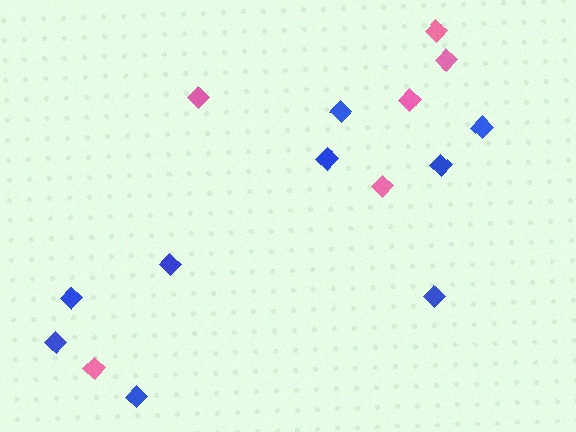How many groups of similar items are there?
There are 2 groups: one group of pink diamonds (6) and one group of blue diamonds (9).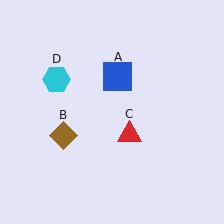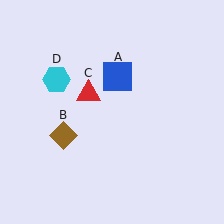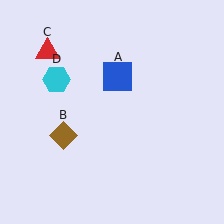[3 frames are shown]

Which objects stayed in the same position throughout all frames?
Blue square (object A) and brown diamond (object B) and cyan hexagon (object D) remained stationary.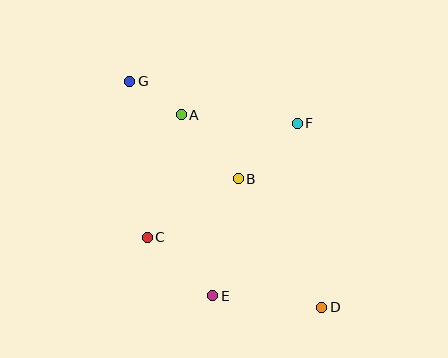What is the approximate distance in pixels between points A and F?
The distance between A and F is approximately 116 pixels.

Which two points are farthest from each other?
Points D and G are farthest from each other.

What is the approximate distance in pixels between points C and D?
The distance between C and D is approximately 188 pixels.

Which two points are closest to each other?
Points A and G are closest to each other.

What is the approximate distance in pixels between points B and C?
The distance between B and C is approximately 108 pixels.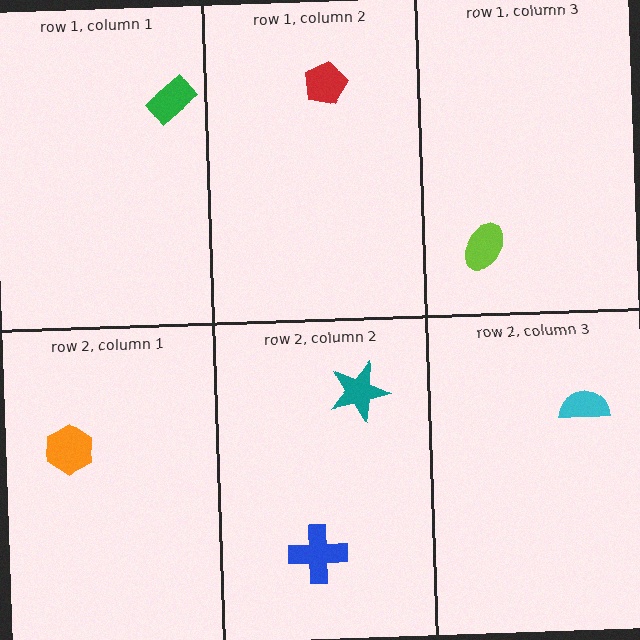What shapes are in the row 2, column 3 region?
The cyan semicircle.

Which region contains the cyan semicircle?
The row 2, column 3 region.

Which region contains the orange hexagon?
The row 2, column 1 region.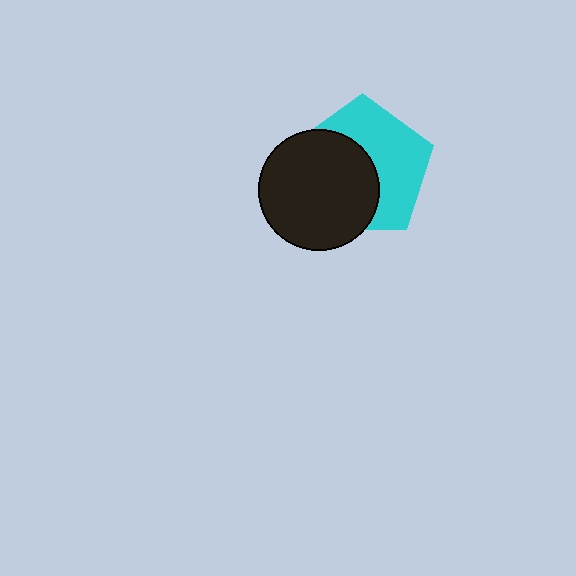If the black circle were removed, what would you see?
You would see the complete cyan pentagon.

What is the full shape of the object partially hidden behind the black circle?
The partially hidden object is a cyan pentagon.